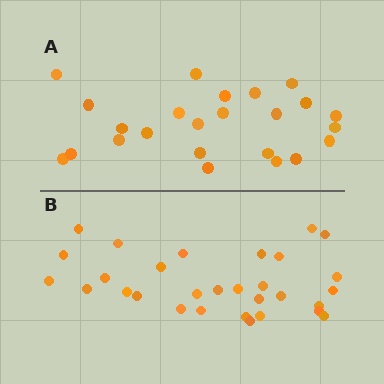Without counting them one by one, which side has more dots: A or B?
Region B (the bottom region) has more dots.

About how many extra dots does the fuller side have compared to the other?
Region B has about 6 more dots than region A.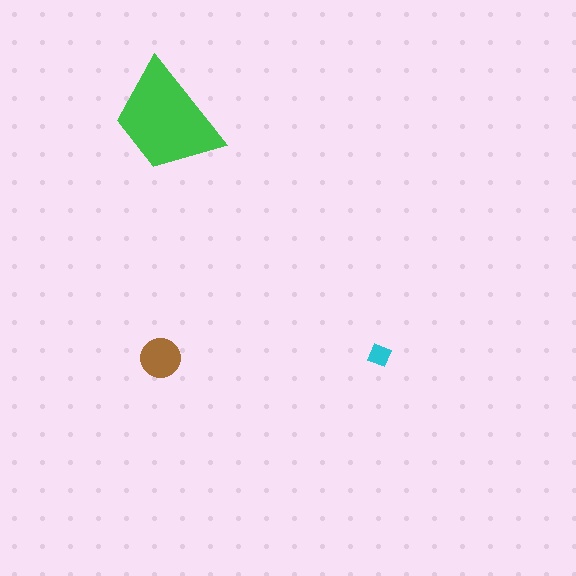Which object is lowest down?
The brown circle is bottommost.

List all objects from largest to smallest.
The green trapezoid, the brown circle, the cyan diamond.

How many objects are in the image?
There are 3 objects in the image.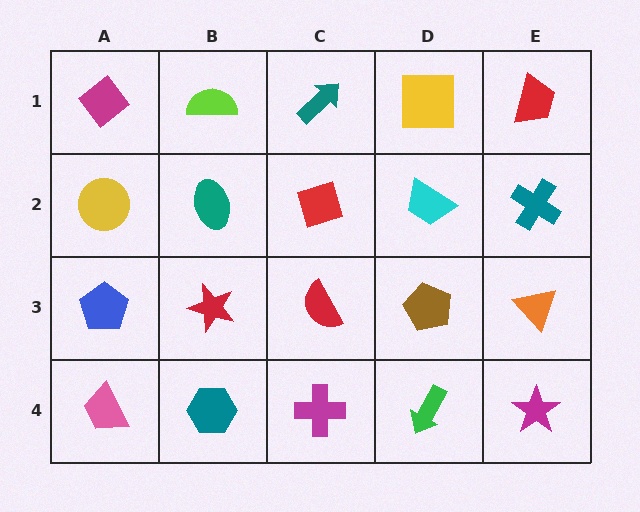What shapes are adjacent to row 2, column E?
A red trapezoid (row 1, column E), an orange triangle (row 3, column E), a cyan trapezoid (row 2, column D).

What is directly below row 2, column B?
A red star.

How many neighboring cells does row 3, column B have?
4.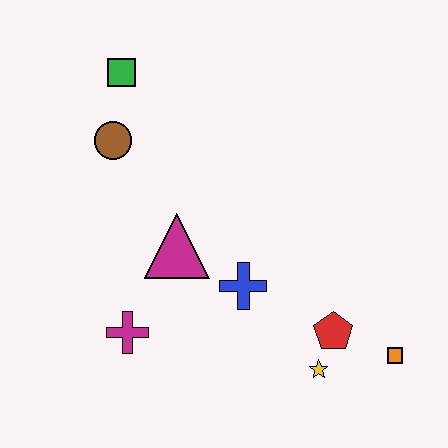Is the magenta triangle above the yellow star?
Yes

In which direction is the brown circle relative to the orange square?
The brown circle is to the left of the orange square.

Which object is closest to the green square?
The brown circle is closest to the green square.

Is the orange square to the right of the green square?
Yes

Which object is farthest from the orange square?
The green square is farthest from the orange square.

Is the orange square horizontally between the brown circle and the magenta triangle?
No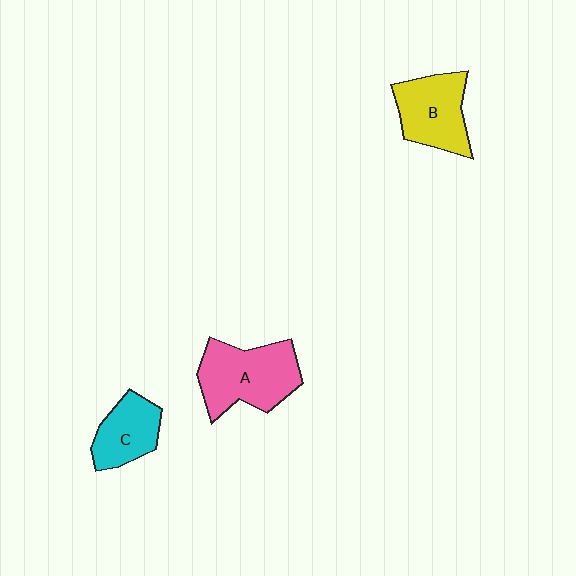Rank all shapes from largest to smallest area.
From largest to smallest: A (pink), B (yellow), C (cyan).